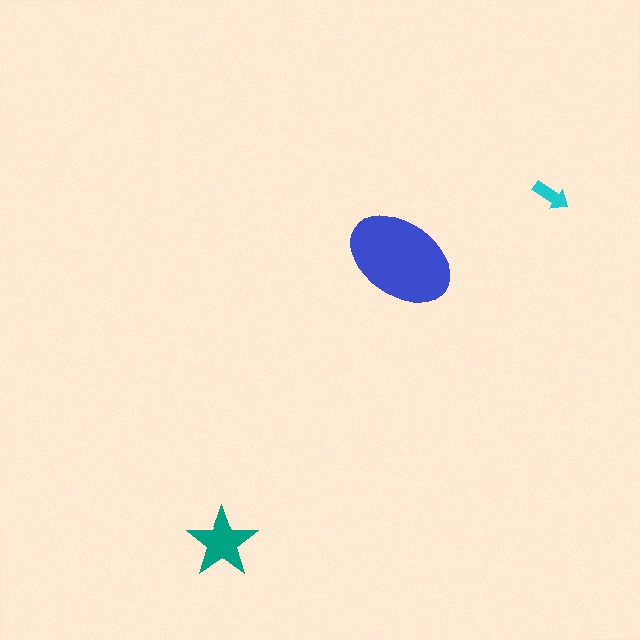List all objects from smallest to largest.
The cyan arrow, the teal star, the blue ellipse.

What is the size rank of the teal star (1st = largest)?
2nd.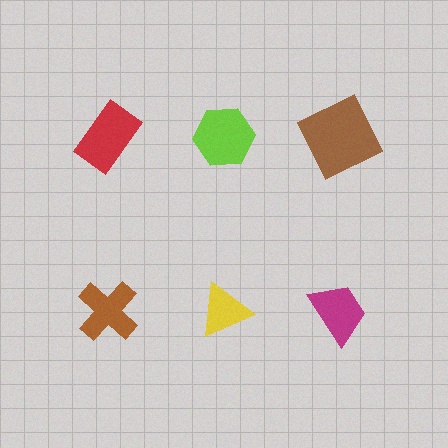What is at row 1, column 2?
A lime hexagon.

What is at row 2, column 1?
A brown cross.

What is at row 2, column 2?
A yellow triangle.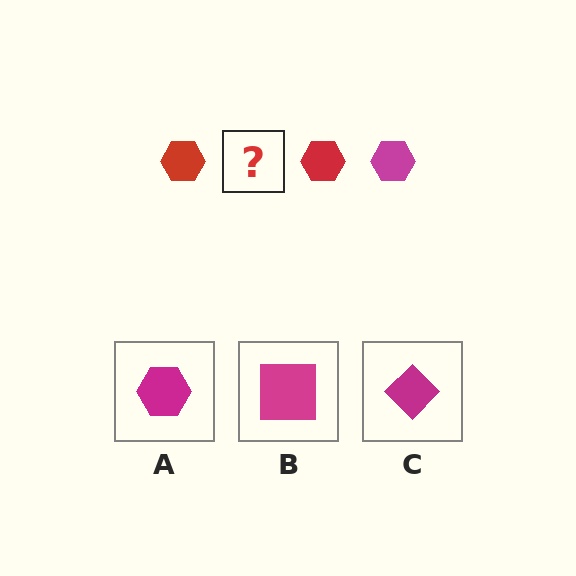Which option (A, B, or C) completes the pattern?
A.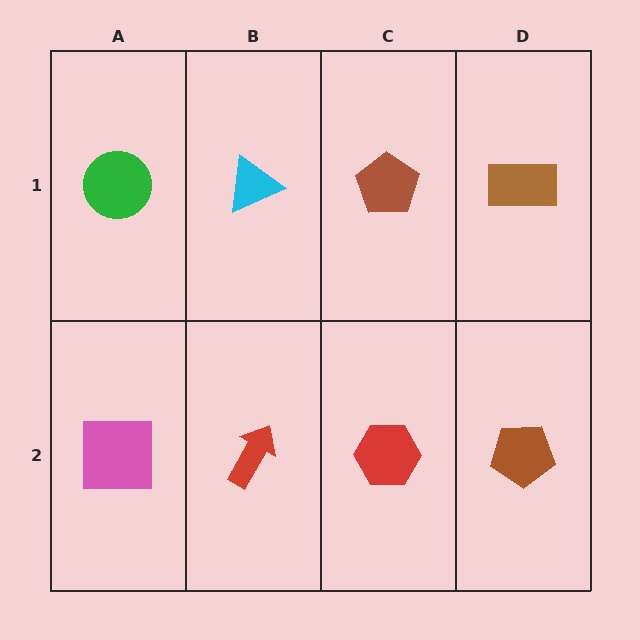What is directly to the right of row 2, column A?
A red arrow.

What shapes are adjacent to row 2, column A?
A green circle (row 1, column A), a red arrow (row 2, column B).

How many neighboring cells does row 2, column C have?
3.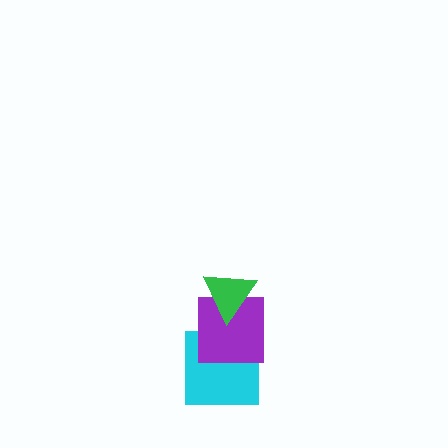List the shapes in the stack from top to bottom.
From top to bottom: the green triangle, the purple square, the cyan square.